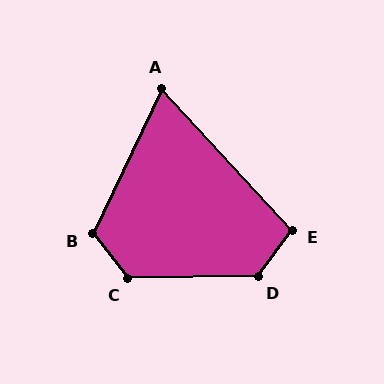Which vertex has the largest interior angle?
C, at approximately 127 degrees.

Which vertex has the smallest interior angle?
A, at approximately 68 degrees.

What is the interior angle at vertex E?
Approximately 101 degrees (obtuse).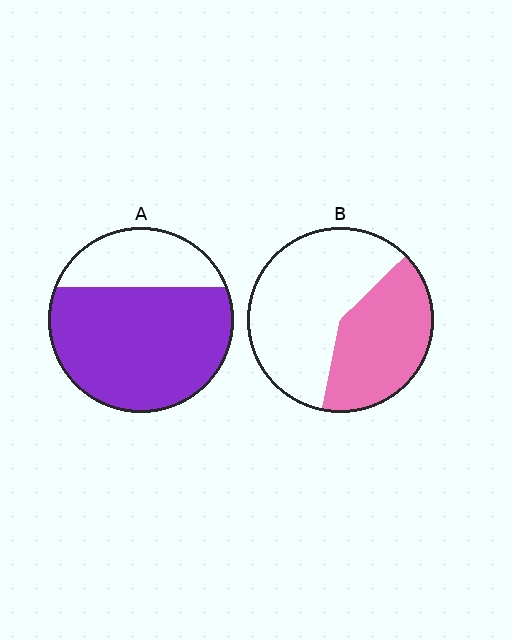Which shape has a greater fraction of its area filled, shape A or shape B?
Shape A.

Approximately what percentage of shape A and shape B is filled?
A is approximately 70% and B is approximately 40%.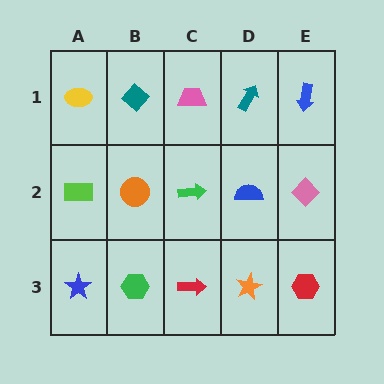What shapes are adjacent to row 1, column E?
A pink diamond (row 2, column E), a teal arrow (row 1, column D).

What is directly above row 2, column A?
A yellow ellipse.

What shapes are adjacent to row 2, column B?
A teal diamond (row 1, column B), a green hexagon (row 3, column B), a lime rectangle (row 2, column A), a green arrow (row 2, column C).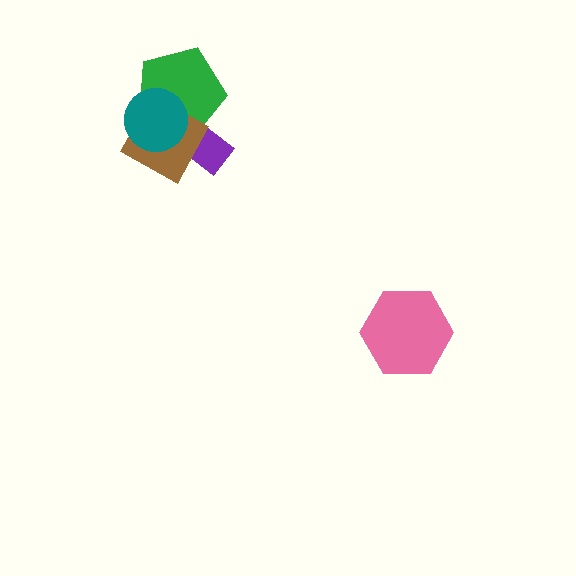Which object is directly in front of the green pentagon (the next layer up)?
The brown diamond is directly in front of the green pentagon.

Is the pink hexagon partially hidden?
No, no other shape covers it.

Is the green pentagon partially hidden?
Yes, it is partially covered by another shape.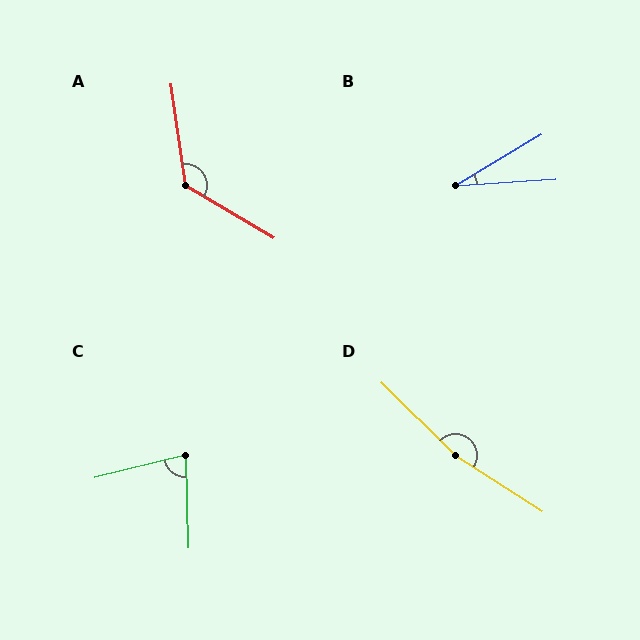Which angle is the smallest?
B, at approximately 27 degrees.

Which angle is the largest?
D, at approximately 168 degrees.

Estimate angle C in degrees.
Approximately 78 degrees.